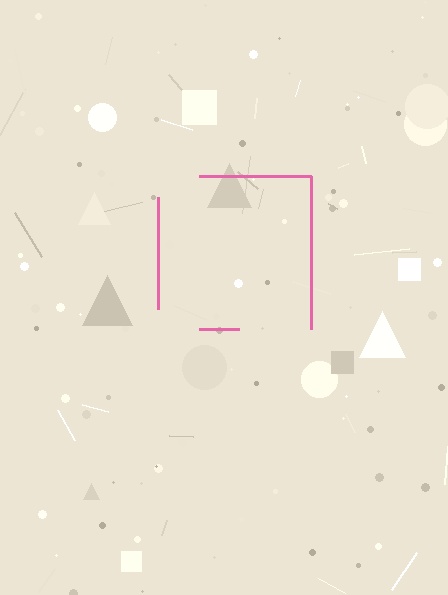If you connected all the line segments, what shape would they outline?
They would outline a square.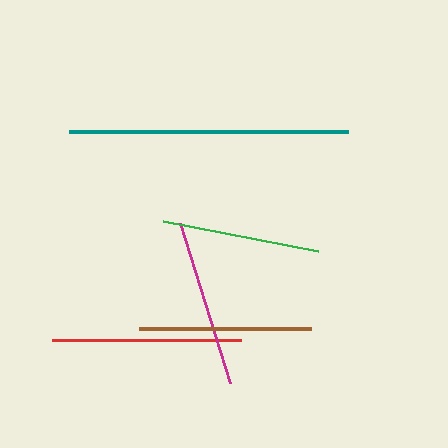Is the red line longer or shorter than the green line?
The red line is longer than the green line.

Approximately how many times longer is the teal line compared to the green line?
The teal line is approximately 1.8 times the length of the green line.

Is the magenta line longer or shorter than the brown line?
The brown line is longer than the magenta line.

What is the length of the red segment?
The red segment is approximately 189 pixels long.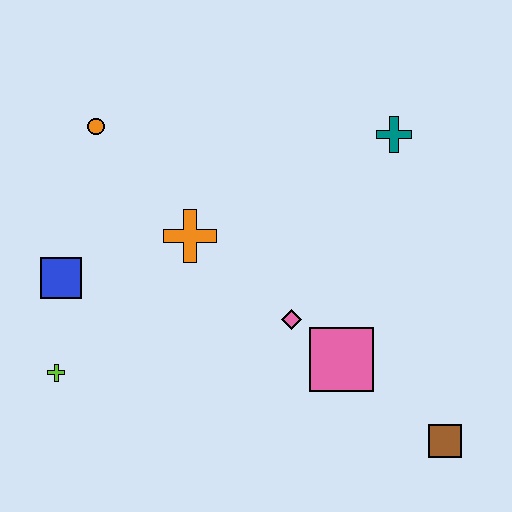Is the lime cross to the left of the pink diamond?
Yes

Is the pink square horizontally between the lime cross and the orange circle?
No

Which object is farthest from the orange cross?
The brown square is farthest from the orange cross.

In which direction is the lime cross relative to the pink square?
The lime cross is to the left of the pink square.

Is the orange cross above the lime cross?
Yes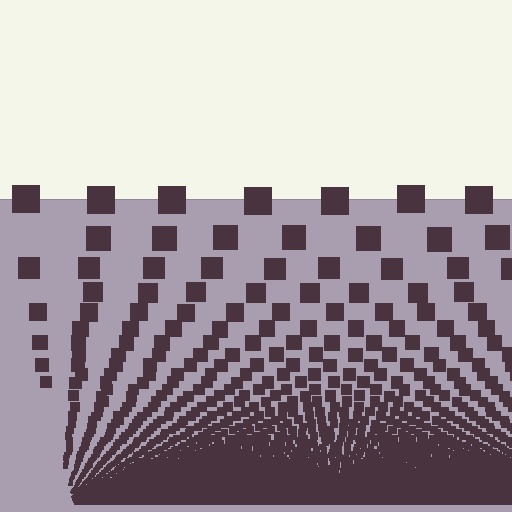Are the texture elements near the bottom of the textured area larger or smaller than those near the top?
Smaller. The gradient is inverted — elements near the bottom are smaller and denser.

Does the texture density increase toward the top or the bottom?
Density increases toward the bottom.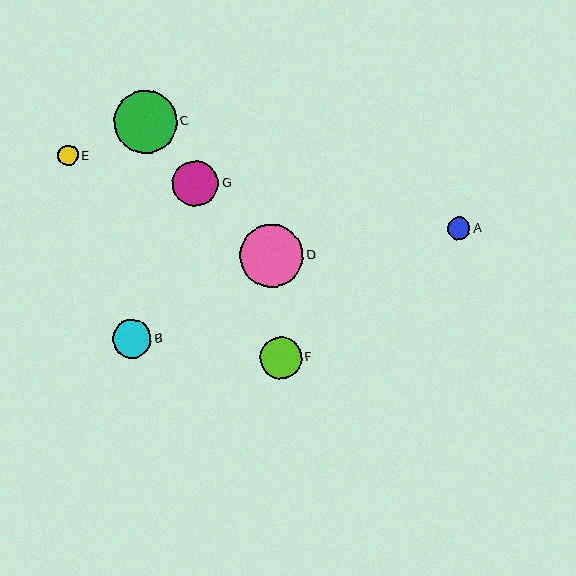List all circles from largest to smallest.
From largest to smallest: C, D, G, F, B, A, E.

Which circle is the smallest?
Circle E is the smallest with a size of approximately 21 pixels.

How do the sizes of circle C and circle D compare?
Circle C and circle D are approximately the same size.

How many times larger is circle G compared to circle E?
Circle G is approximately 2.2 times the size of circle E.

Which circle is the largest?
Circle C is the largest with a size of approximately 63 pixels.